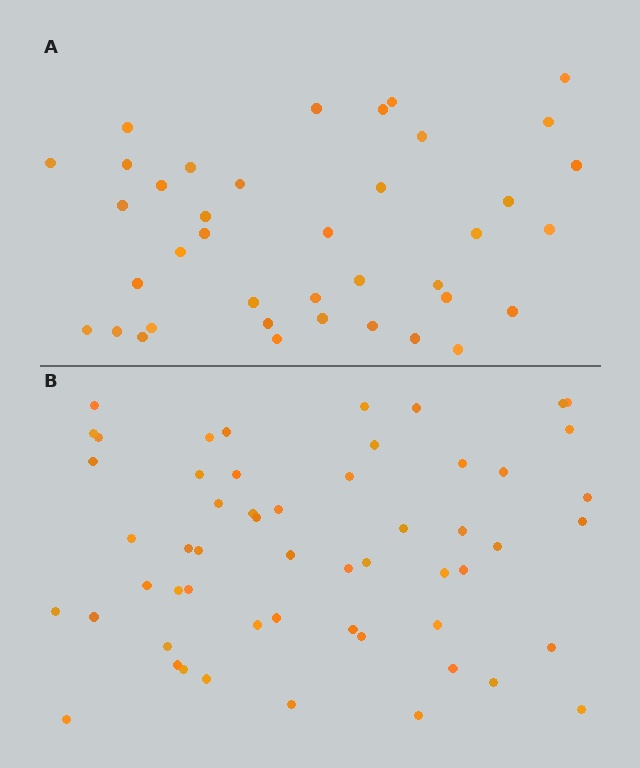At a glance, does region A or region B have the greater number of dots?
Region B (the bottom region) has more dots.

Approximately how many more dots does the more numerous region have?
Region B has approximately 15 more dots than region A.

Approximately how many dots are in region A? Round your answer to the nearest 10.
About 40 dots. (The exact count is 39, which rounds to 40.)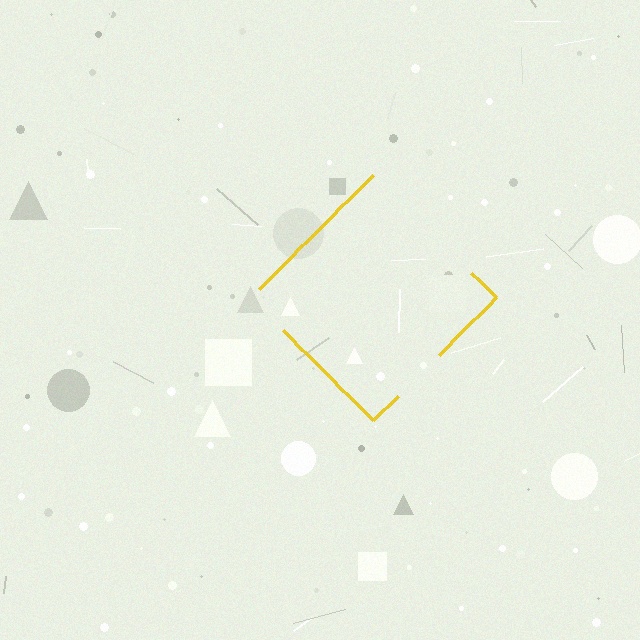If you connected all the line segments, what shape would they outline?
They would outline a diamond.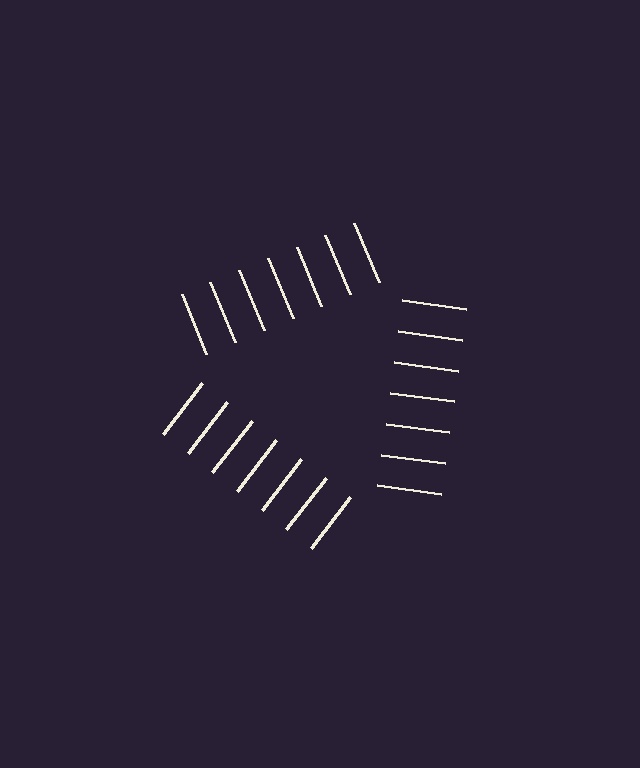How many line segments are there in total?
21 — 7 along each of the 3 edges.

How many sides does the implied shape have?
3 sides — the line-ends trace a triangle.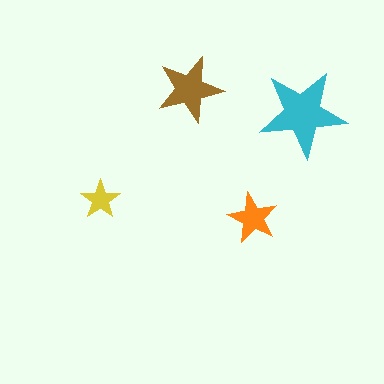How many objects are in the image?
There are 4 objects in the image.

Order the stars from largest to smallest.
the cyan one, the brown one, the orange one, the yellow one.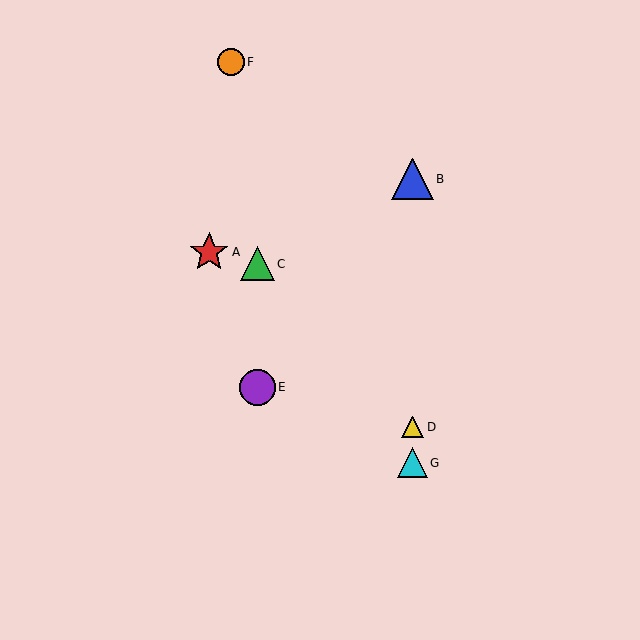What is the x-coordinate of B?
Object B is at x≈413.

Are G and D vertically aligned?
Yes, both are at x≈413.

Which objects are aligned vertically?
Objects B, D, G are aligned vertically.